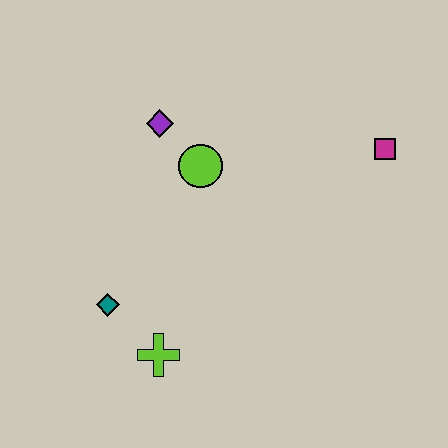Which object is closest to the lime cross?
The teal diamond is closest to the lime cross.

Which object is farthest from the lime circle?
The lime cross is farthest from the lime circle.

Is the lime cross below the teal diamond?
Yes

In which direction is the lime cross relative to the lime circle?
The lime cross is below the lime circle.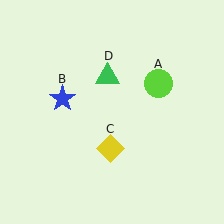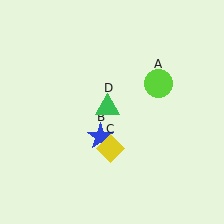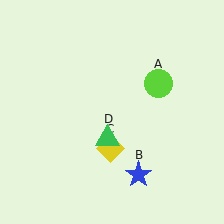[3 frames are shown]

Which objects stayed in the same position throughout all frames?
Lime circle (object A) and yellow diamond (object C) remained stationary.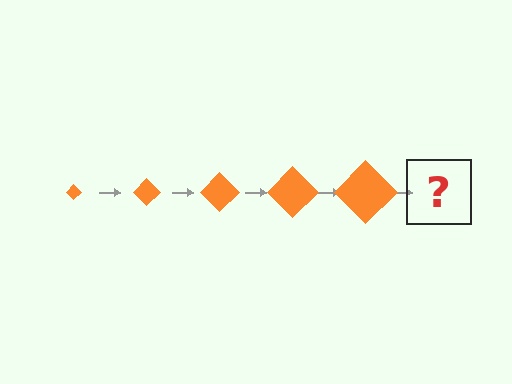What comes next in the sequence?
The next element should be an orange diamond, larger than the previous one.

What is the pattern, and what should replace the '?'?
The pattern is that the diamond gets progressively larger each step. The '?' should be an orange diamond, larger than the previous one.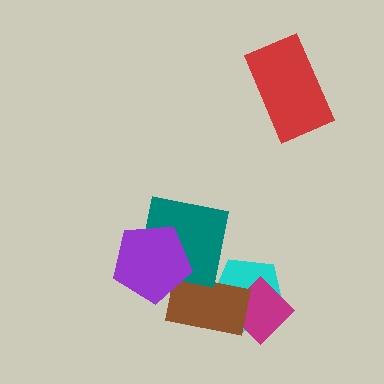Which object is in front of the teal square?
The purple pentagon is in front of the teal square.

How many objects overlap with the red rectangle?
0 objects overlap with the red rectangle.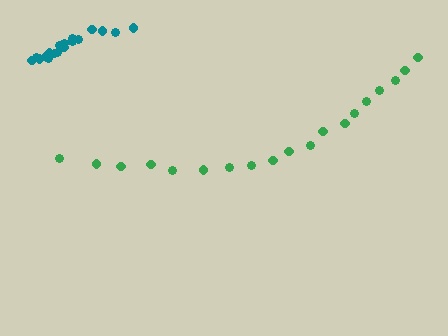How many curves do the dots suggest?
There are 2 distinct paths.